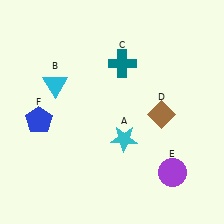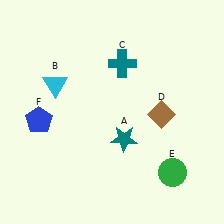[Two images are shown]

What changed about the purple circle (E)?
In Image 1, E is purple. In Image 2, it changed to green.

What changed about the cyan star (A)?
In Image 1, A is cyan. In Image 2, it changed to teal.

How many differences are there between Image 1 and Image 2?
There are 2 differences between the two images.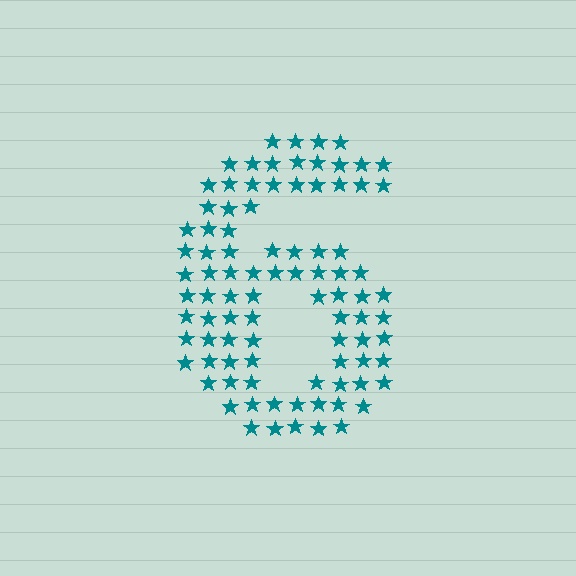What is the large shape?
The large shape is the digit 6.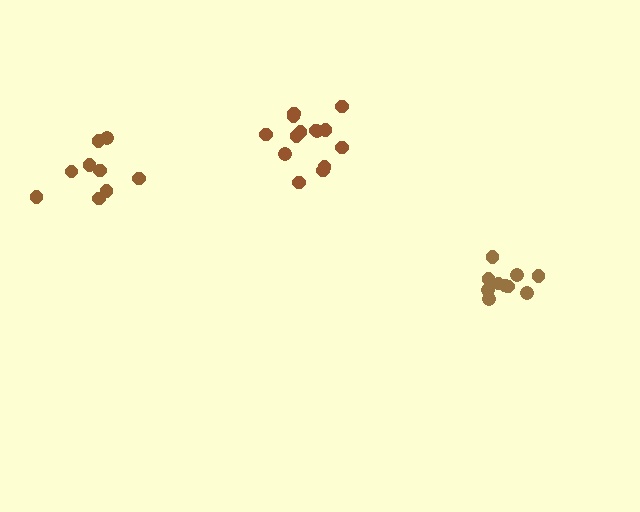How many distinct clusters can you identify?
There are 3 distinct clusters.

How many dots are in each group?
Group 1: 9 dots, Group 2: 10 dots, Group 3: 14 dots (33 total).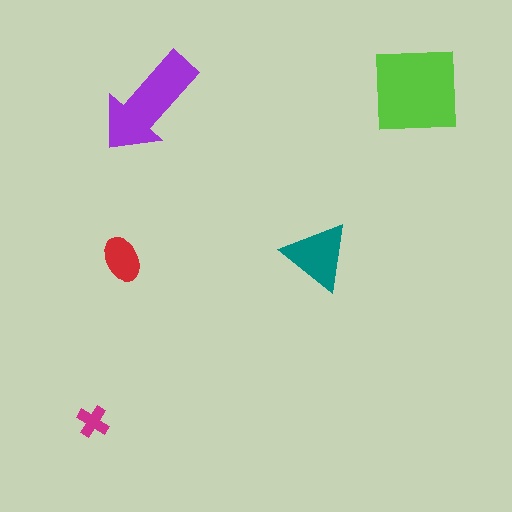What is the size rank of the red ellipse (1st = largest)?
4th.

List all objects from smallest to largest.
The magenta cross, the red ellipse, the teal triangle, the purple arrow, the lime square.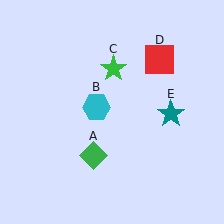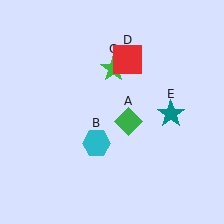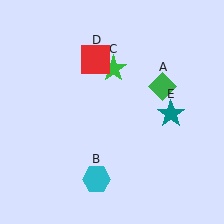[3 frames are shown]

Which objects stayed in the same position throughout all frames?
Green star (object C) and teal star (object E) remained stationary.